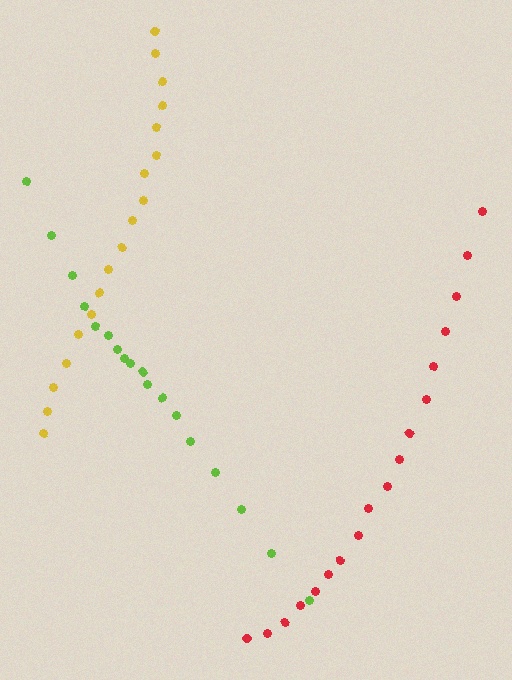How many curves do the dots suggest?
There are 3 distinct paths.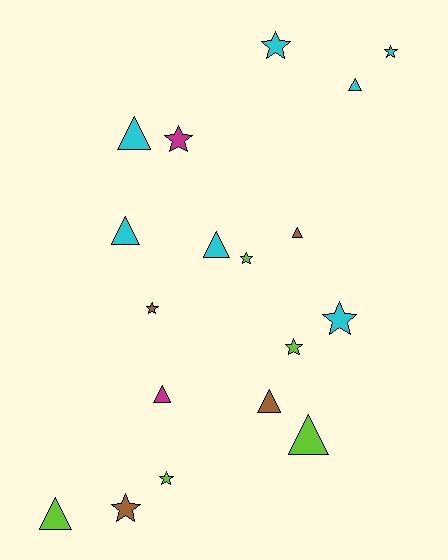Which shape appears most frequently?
Star, with 9 objects.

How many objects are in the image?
There are 18 objects.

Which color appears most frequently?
Cyan, with 7 objects.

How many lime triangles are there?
There are 2 lime triangles.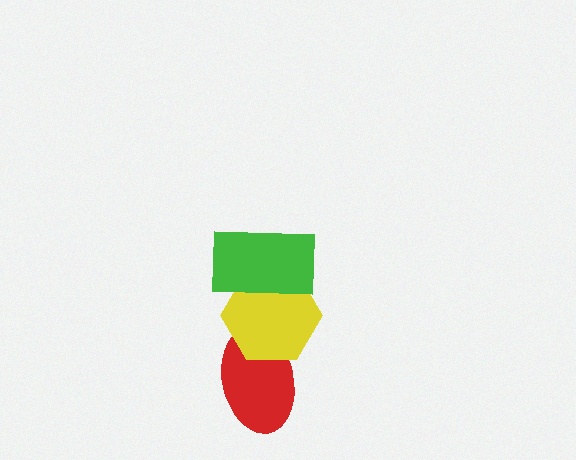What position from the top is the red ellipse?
The red ellipse is 3rd from the top.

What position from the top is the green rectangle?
The green rectangle is 1st from the top.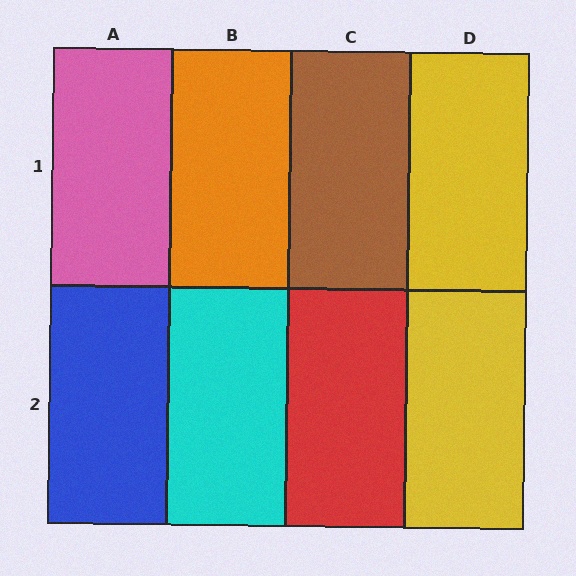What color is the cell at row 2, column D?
Yellow.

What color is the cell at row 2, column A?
Blue.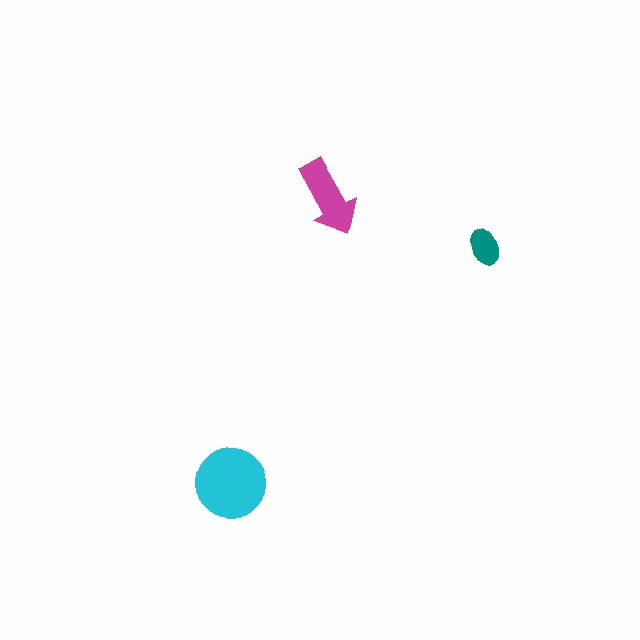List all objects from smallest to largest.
The teal ellipse, the magenta arrow, the cyan circle.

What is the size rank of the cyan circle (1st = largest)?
1st.